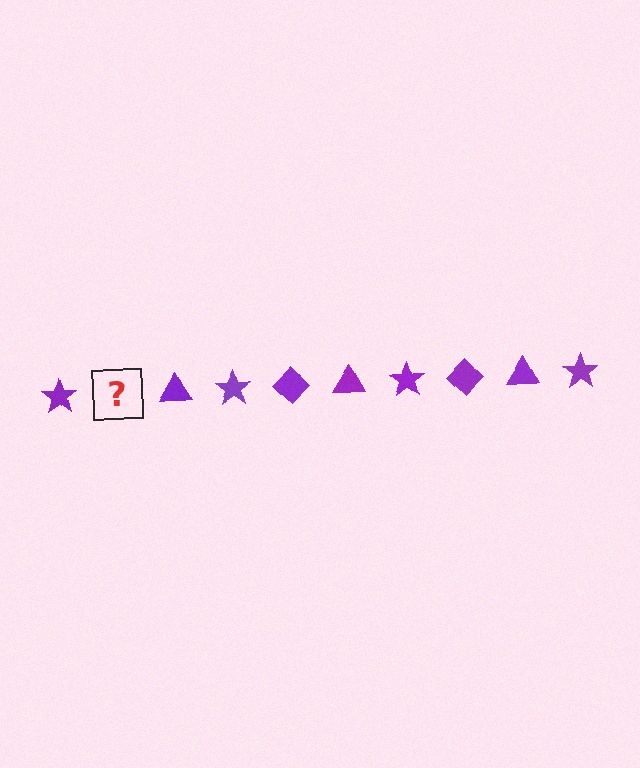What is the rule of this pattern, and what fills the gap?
The rule is that the pattern cycles through star, diamond, triangle shapes in purple. The gap should be filled with a purple diamond.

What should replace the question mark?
The question mark should be replaced with a purple diamond.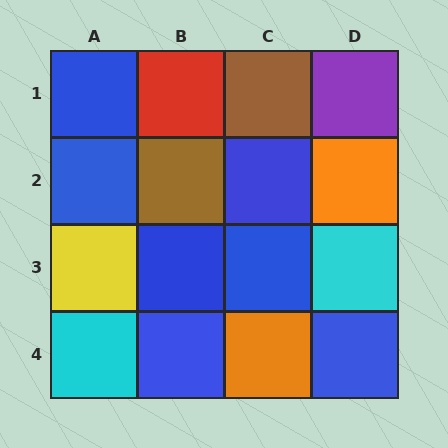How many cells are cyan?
2 cells are cyan.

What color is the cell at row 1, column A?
Blue.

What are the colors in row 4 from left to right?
Cyan, blue, orange, blue.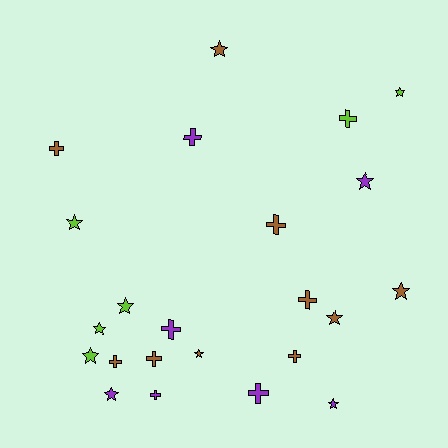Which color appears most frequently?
Brown, with 10 objects.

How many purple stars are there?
There are 3 purple stars.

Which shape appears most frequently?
Star, with 12 objects.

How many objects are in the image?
There are 23 objects.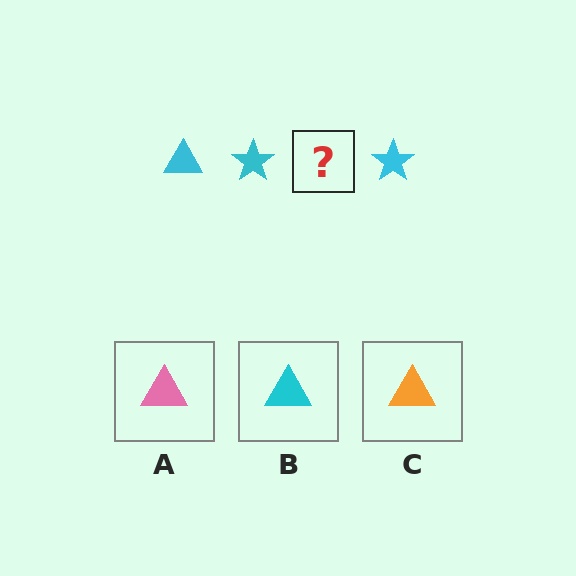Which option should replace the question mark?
Option B.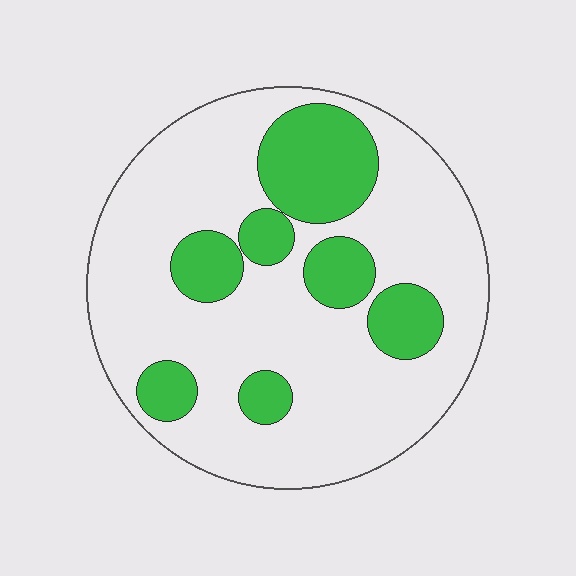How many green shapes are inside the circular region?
7.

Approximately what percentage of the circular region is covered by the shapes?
Approximately 25%.